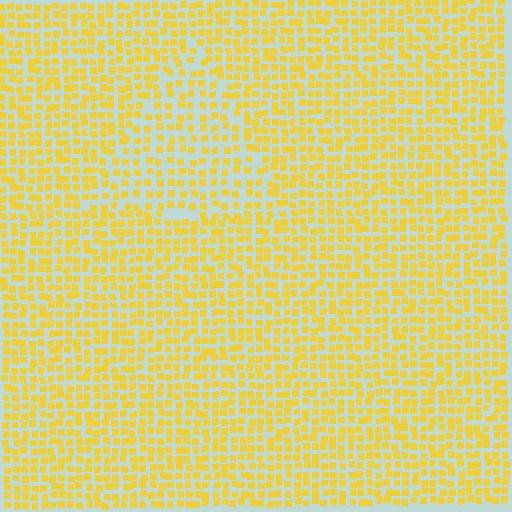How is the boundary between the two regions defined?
The boundary is defined by a change in element density (approximately 1.5x ratio). All elements are the same color, size, and shape.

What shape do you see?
I see a triangle.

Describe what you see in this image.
The image contains small yellow elements arranged at two different densities. A triangle-shaped region is visible where the elements are less densely packed than the surrounding area.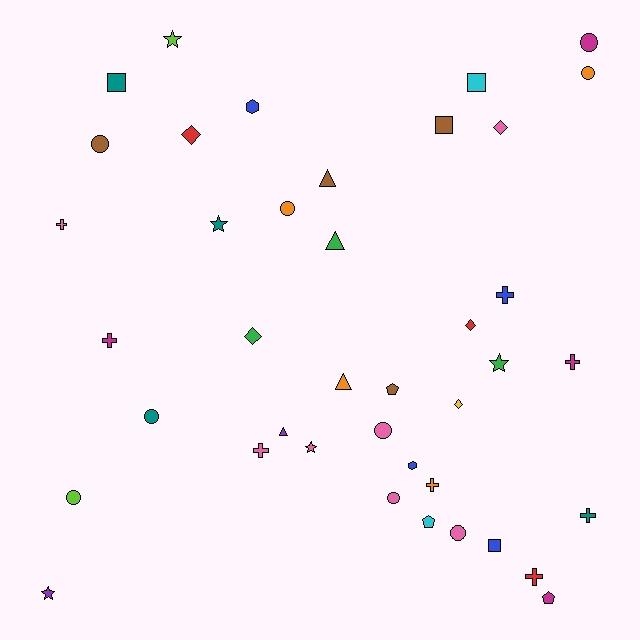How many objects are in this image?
There are 40 objects.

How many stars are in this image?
There are 5 stars.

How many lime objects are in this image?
There are 2 lime objects.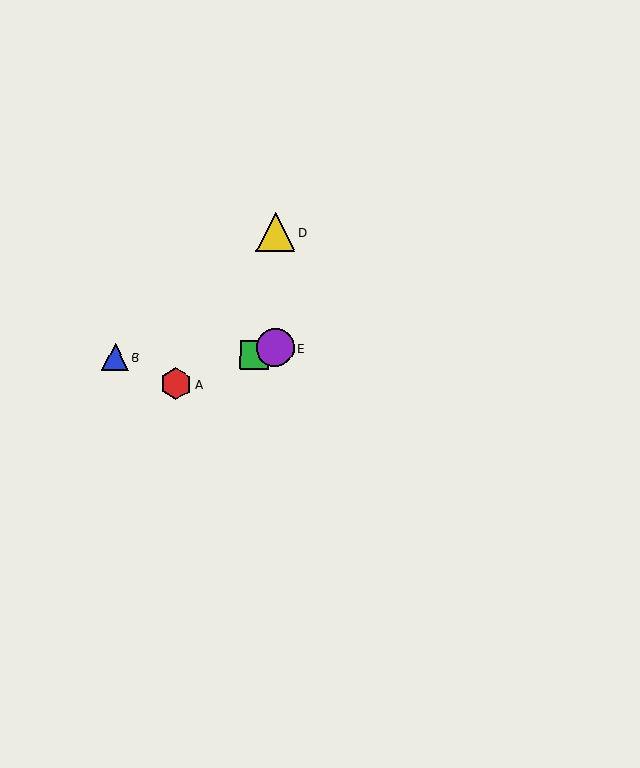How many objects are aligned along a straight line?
3 objects (A, C, E) are aligned along a straight line.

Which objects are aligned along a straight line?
Objects A, C, E are aligned along a straight line.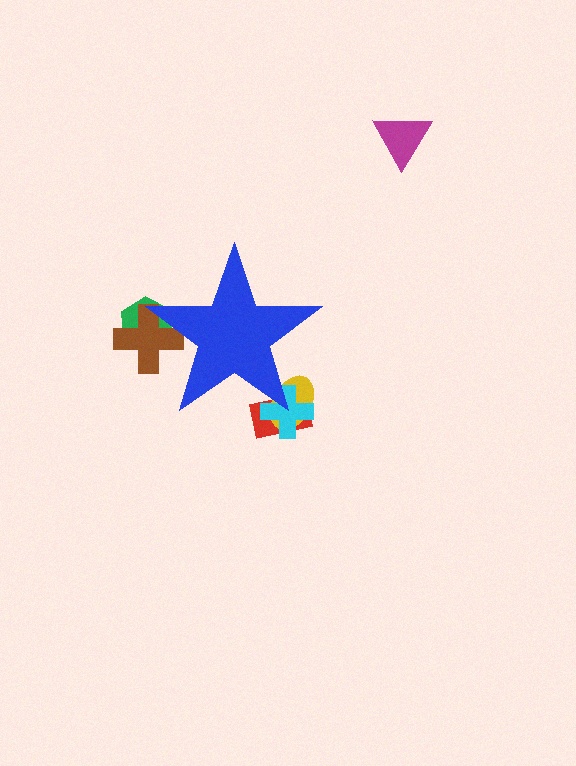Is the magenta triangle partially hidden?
No, the magenta triangle is fully visible.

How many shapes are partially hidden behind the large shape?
5 shapes are partially hidden.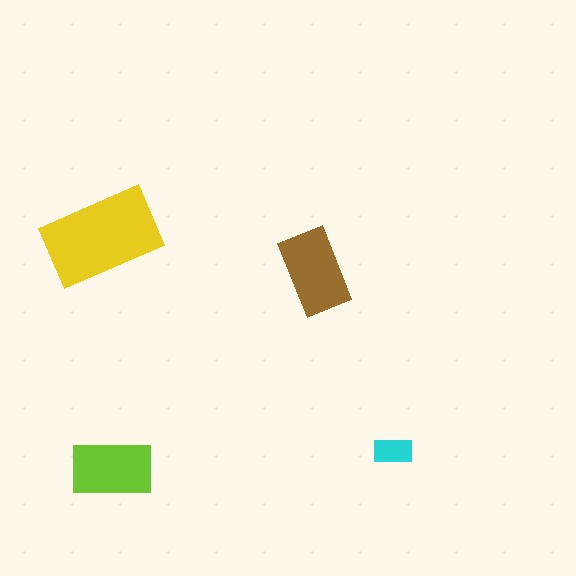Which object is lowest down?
The lime rectangle is bottommost.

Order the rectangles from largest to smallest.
the yellow one, the brown one, the lime one, the cyan one.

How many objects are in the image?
There are 4 objects in the image.